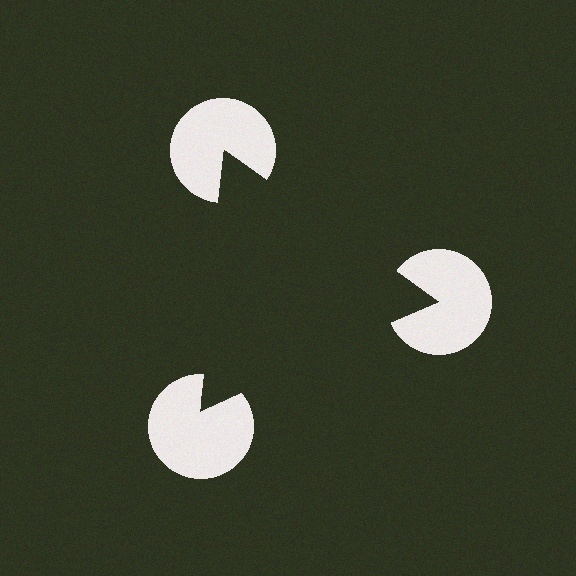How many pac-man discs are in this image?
There are 3 — one at each vertex of the illusory triangle.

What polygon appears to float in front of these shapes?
An illusory triangle — its edges are inferred from the aligned wedge cuts in the pac-man discs, not physically drawn.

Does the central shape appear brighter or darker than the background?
It typically appears slightly darker than the background, even though no actual brightness change is drawn.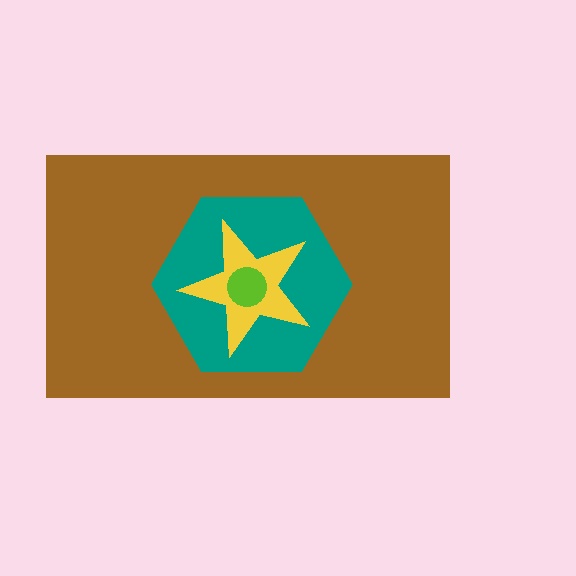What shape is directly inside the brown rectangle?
The teal hexagon.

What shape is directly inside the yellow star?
The lime circle.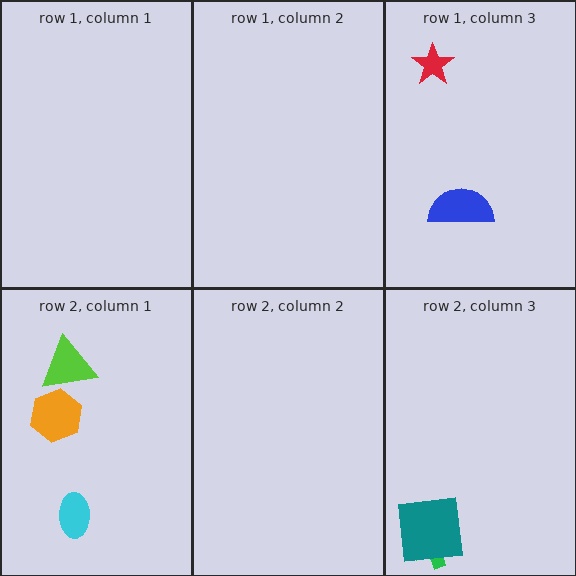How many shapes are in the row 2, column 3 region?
2.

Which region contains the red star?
The row 1, column 3 region.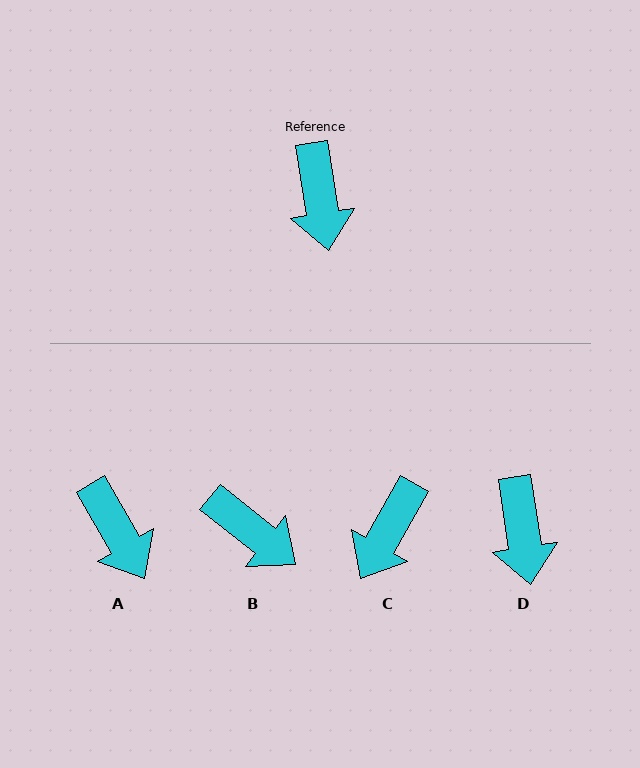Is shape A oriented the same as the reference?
No, it is off by about 21 degrees.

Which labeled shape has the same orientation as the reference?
D.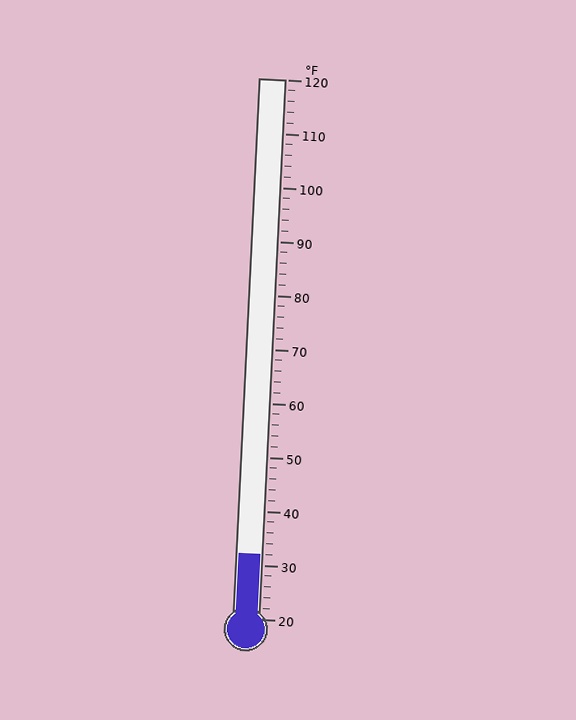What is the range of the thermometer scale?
The thermometer scale ranges from 20°F to 120°F.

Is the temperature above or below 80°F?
The temperature is below 80°F.